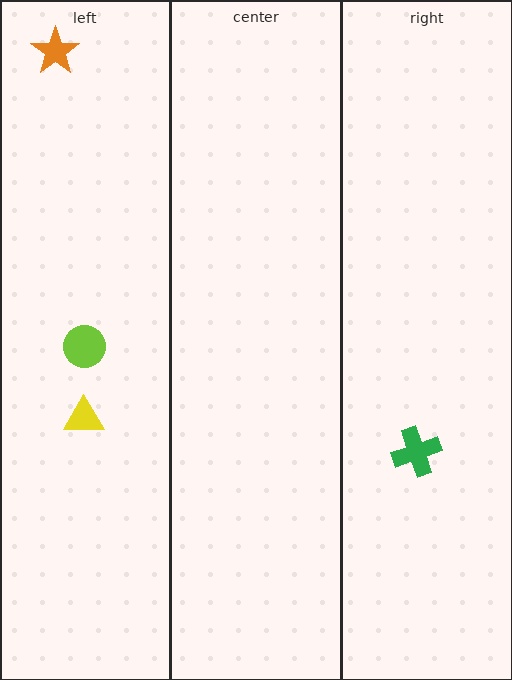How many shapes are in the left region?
3.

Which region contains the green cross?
The right region.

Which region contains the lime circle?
The left region.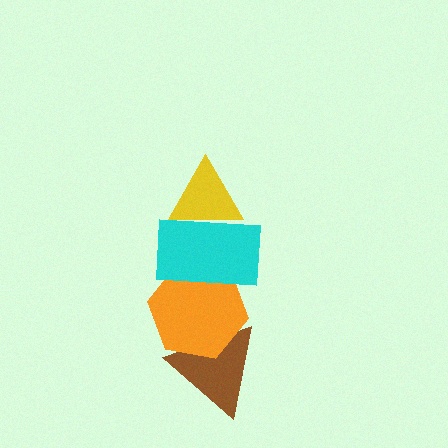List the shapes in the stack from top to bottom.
From top to bottom: the yellow triangle, the cyan rectangle, the orange hexagon, the brown triangle.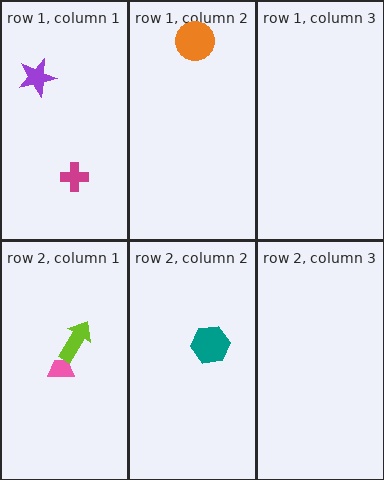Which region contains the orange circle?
The row 1, column 2 region.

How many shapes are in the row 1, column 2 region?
1.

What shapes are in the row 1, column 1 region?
The magenta cross, the purple star.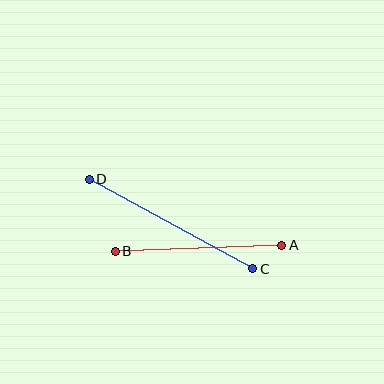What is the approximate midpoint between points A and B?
The midpoint is at approximately (199, 248) pixels.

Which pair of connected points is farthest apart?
Points C and D are farthest apart.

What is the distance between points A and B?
The distance is approximately 167 pixels.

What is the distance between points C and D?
The distance is approximately 187 pixels.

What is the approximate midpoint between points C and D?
The midpoint is at approximately (171, 224) pixels.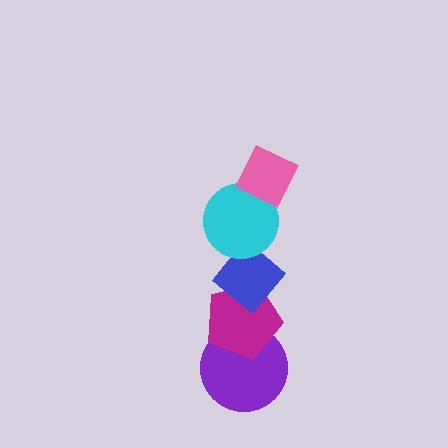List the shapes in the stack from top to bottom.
From top to bottom: the pink diamond, the cyan circle, the blue diamond, the magenta pentagon, the purple circle.